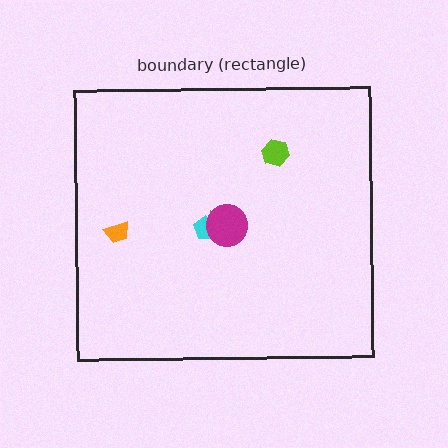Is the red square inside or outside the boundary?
Inside.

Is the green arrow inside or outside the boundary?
Inside.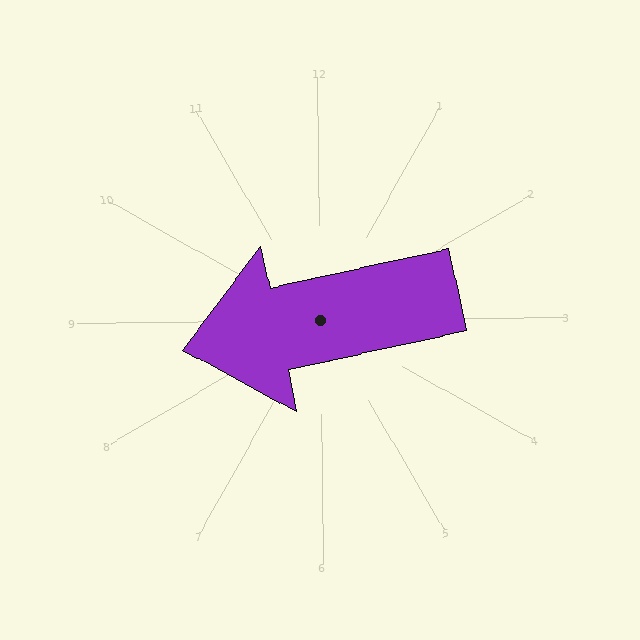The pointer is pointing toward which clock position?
Roughly 9 o'clock.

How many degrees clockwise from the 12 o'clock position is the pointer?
Approximately 258 degrees.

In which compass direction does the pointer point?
West.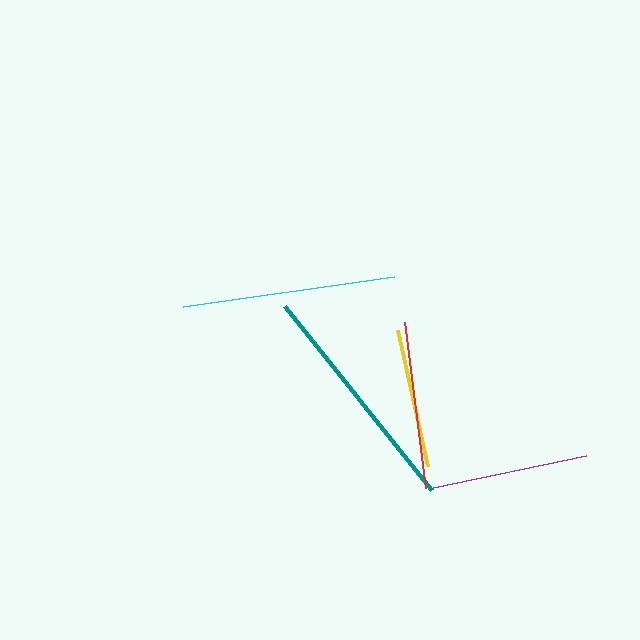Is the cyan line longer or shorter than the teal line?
The teal line is longer than the cyan line.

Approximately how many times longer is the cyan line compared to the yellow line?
The cyan line is approximately 1.5 times the length of the yellow line.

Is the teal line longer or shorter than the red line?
The teal line is longer than the red line.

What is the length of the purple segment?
The purple segment is approximately 156 pixels long.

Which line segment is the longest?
The teal line is the longest at approximately 236 pixels.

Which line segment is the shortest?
The yellow line is the shortest at approximately 139 pixels.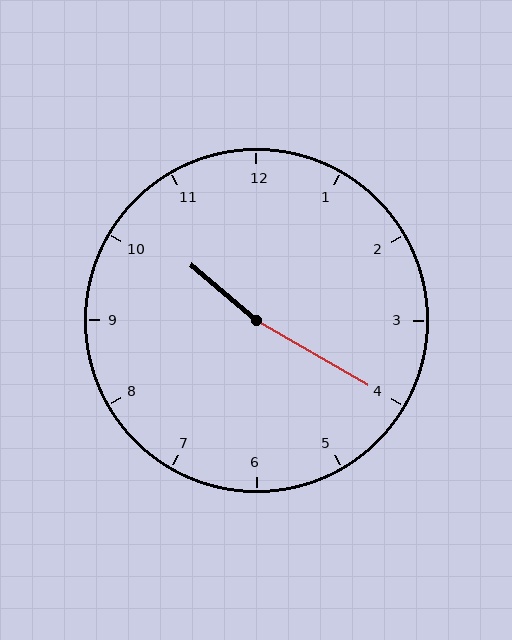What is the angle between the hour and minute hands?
Approximately 170 degrees.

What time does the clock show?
10:20.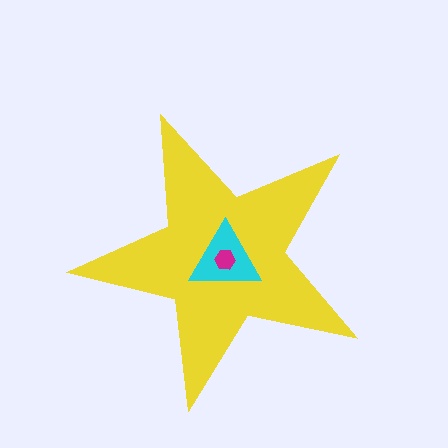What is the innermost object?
The magenta hexagon.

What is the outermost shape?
The yellow star.